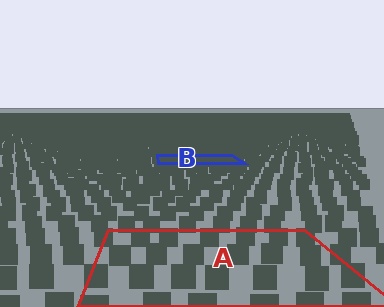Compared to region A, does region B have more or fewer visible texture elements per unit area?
Region B has more texture elements per unit area — they are packed more densely because it is farther away.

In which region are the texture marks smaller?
The texture marks are smaller in region B, because it is farther away.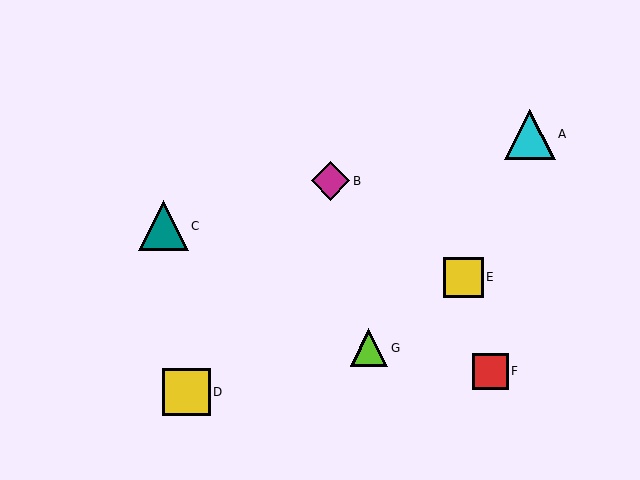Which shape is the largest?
The cyan triangle (labeled A) is the largest.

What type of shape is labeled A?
Shape A is a cyan triangle.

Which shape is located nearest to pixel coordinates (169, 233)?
The teal triangle (labeled C) at (163, 226) is nearest to that location.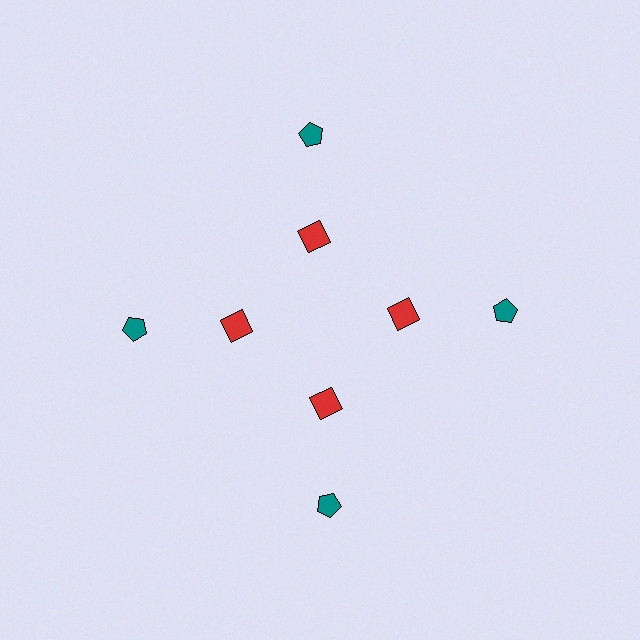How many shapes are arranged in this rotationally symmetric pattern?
There are 8 shapes, arranged in 4 groups of 2.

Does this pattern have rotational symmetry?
Yes, this pattern has 4-fold rotational symmetry. It looks the same after rotating 90 degrees around the center.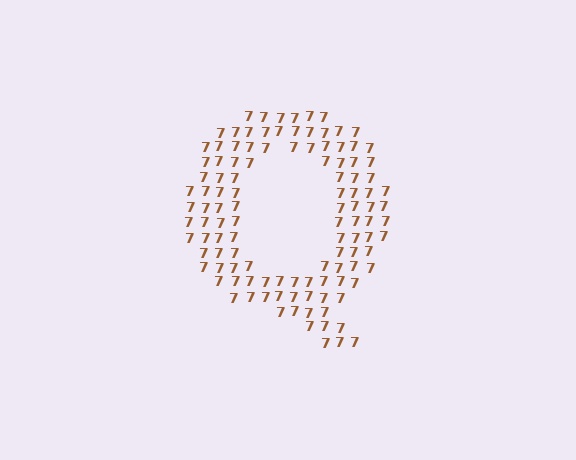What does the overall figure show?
The overall figure shows the letter Q.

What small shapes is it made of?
It is made of small digit 7's.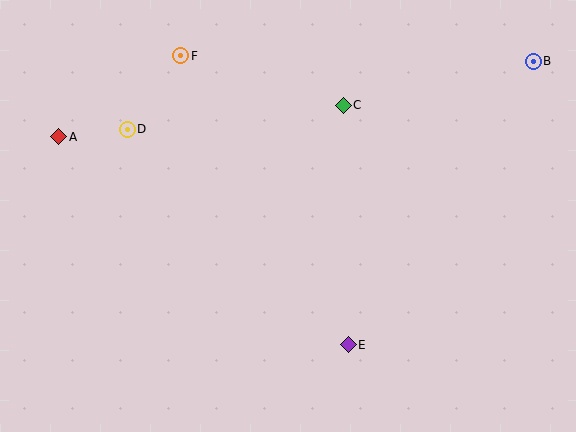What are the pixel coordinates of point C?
Point C is at (343, 105).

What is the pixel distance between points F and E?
The distance between F and E is 334 pixels.